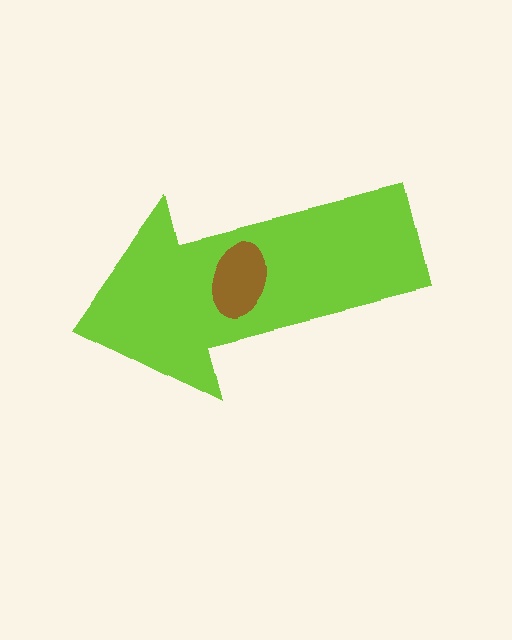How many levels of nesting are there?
2.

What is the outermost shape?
The lime arrow.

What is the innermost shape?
The brown ellipse.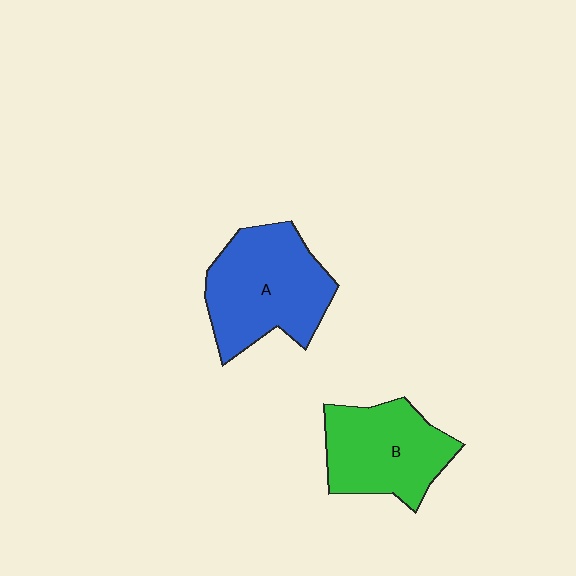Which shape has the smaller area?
Shape B (green).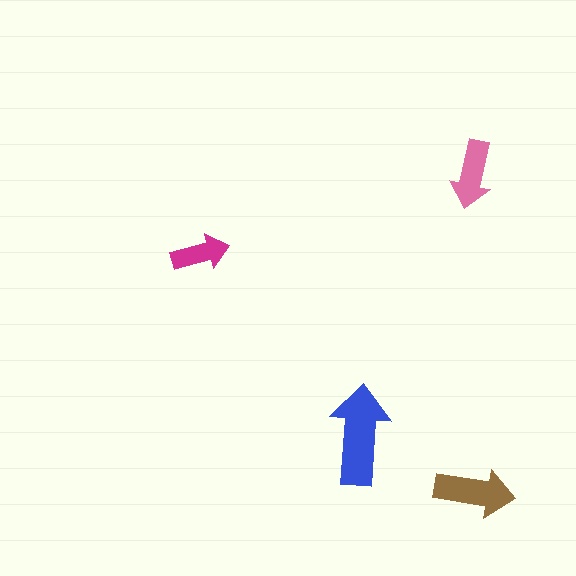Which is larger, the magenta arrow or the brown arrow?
The brown one.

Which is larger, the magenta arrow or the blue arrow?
The blue one.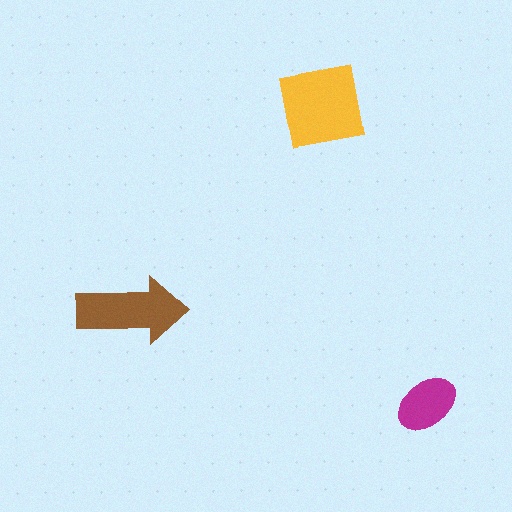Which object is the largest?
The yellow square.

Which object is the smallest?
The magenta ellipse.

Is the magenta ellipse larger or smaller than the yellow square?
Smaller.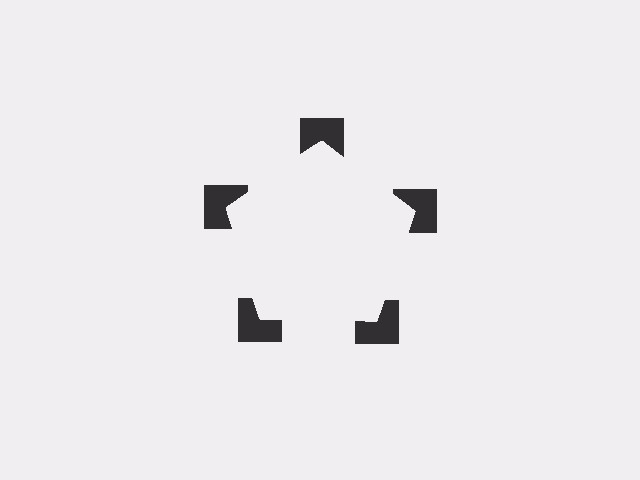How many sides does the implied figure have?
5 sides.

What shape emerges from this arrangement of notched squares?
An illusory pentagon — its edges are inferred from the aligned wedge cuts in the notched squares, not physically drawn.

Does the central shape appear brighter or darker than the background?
It typically appears slightly brighter than the background, even though no actual brightness change is drawn.